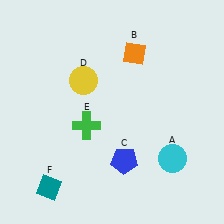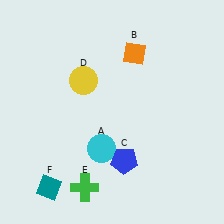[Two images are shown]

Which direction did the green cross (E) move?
The green cross (E) moved down.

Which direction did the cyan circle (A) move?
The cyan circle (A) moved left.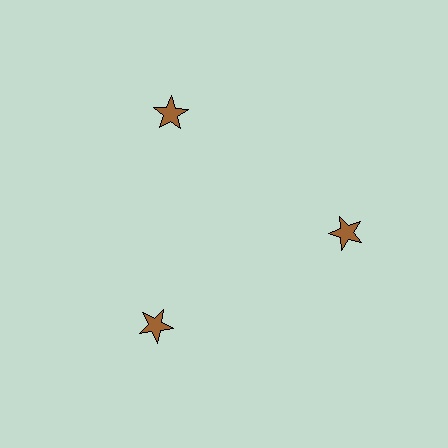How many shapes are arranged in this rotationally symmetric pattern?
There are 3 shapes, arranged in 3 groups of 1.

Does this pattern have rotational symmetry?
Yes, this pattern has 3-fold rotational symmetry. It looks the same after rotating 120 degrees around the center.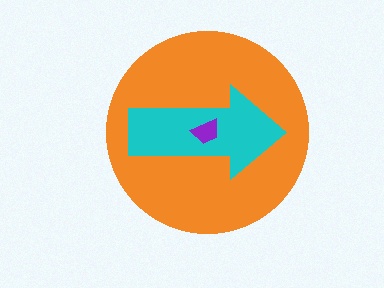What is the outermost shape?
The orange circle.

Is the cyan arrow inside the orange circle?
Yes.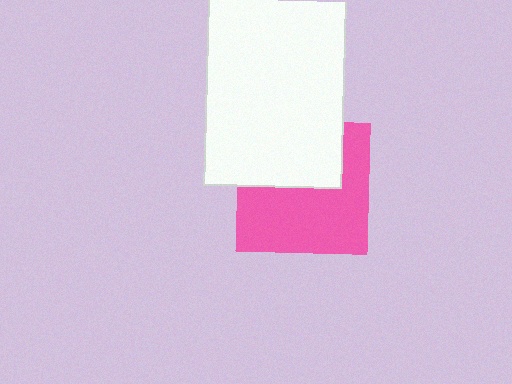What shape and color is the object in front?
The object in front is a white rectangle.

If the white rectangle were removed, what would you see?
You would see the complete pink square.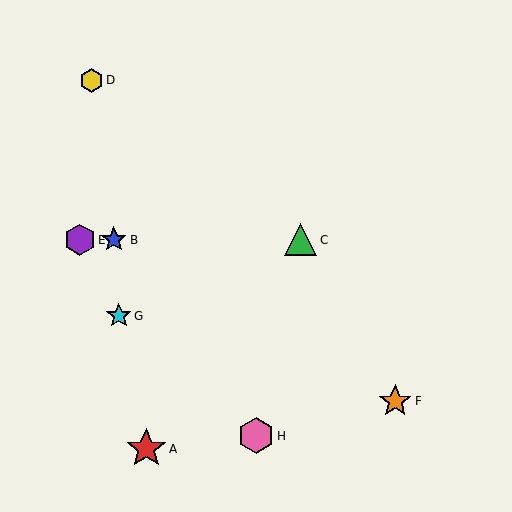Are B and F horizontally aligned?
No, B is at y≈240 and F is at y≈401.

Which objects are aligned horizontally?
Objects B, C, E are aligned horizontally.